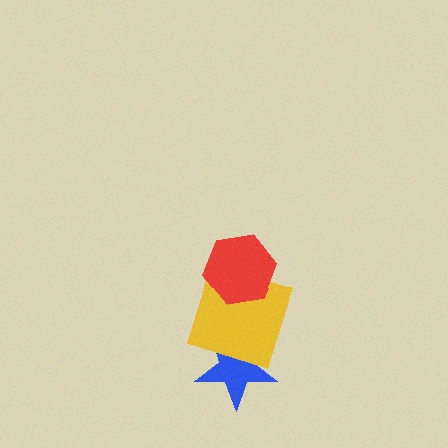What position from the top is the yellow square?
The yellow square is 2nd from the top.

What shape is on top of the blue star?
The yellow square is on top of the blue star.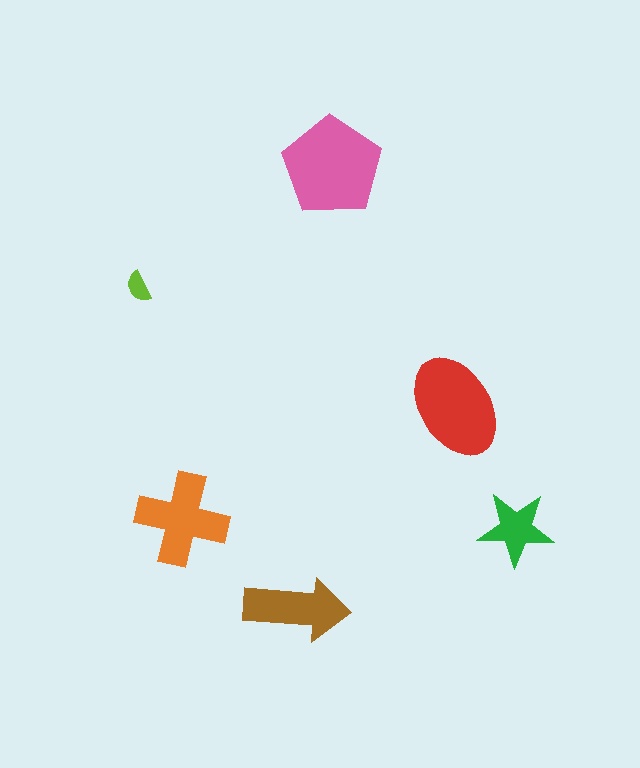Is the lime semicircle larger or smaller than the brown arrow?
Smaller.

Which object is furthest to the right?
The green star is rightmost.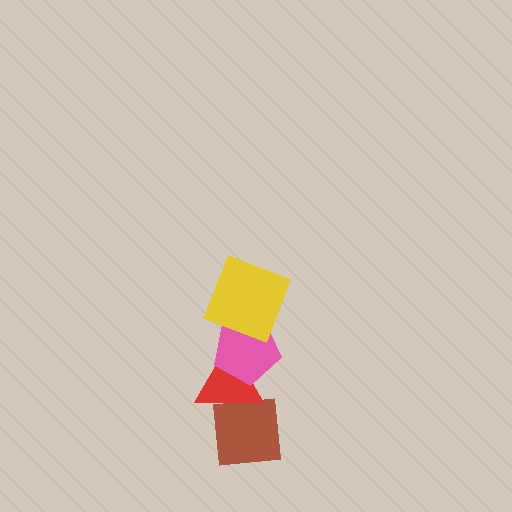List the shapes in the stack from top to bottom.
From top to bottom: the yellow square, the pink pentagon, the red triangle, the brown square.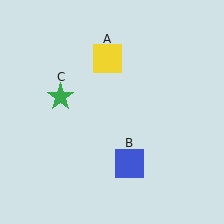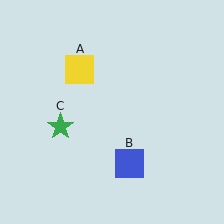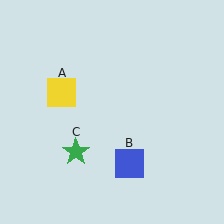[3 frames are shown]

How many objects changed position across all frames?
2 objects changed position: yellow square (object A), green star (object C).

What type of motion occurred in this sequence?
The yellow square (object A), green star (object C) rotated counterclockwise around the center of the scene.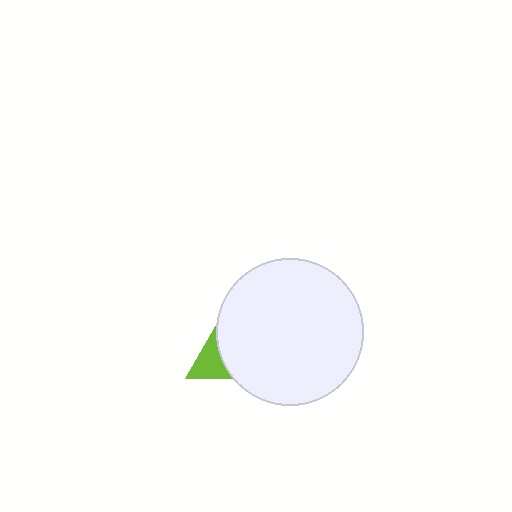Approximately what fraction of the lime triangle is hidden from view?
Roughly 70% of the lime triangle is hidden behind the white circle.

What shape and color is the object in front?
The object in front is a white circle.